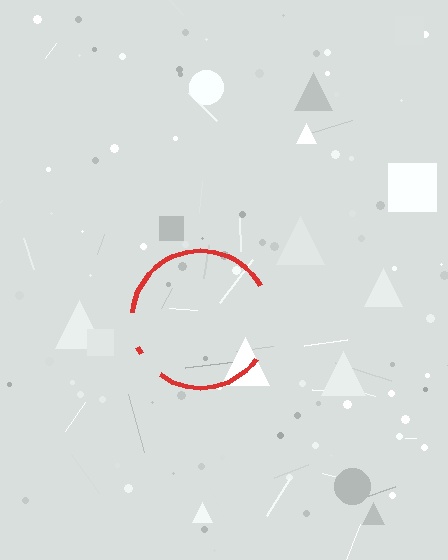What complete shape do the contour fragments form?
The contour fragments form a circle.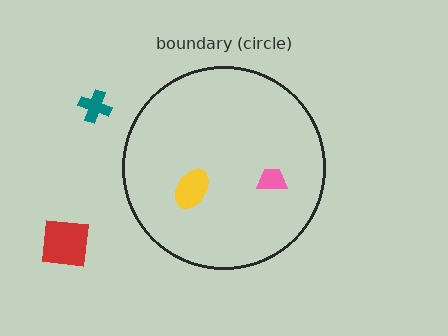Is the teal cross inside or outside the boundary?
Outside.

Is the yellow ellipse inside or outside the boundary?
Inside.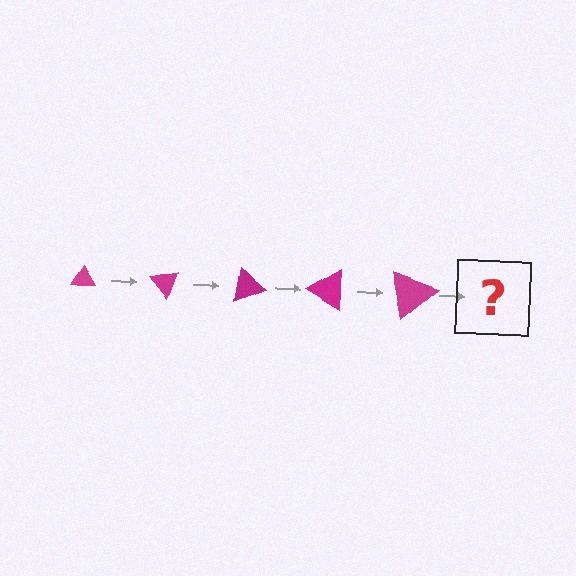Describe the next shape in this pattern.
It should be a triangle, larger than the previous one and rotated 250 degrees from the start.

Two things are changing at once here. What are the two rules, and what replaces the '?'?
The two rules are that the triangle grows larger each step and it rotates 50 degrees each step. The '?' should be a triangle, larger than the previous one and rotated 250 degrees from the start.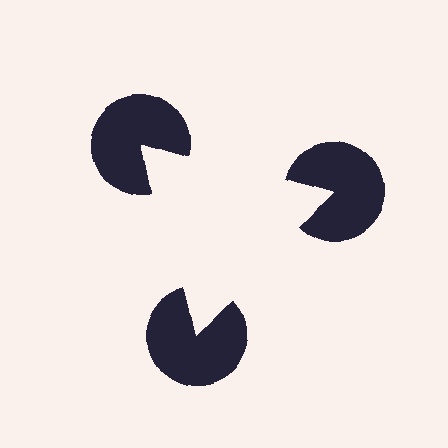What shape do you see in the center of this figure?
An illusory triangle — its edges are inferred from the aligned wedge cuts in the pac-man discs, not physically drawn.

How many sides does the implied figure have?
3 sides.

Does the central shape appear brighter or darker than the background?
It typically appears slightly brighter than the background, even though no actual brightness change is drawn.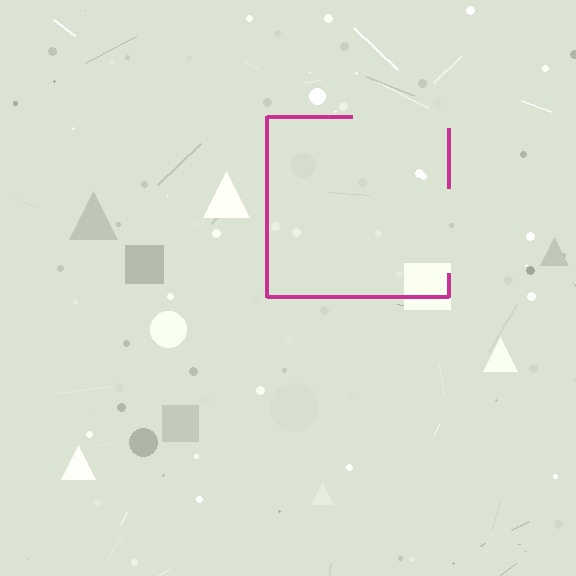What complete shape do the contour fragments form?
The contour fragments form a square.